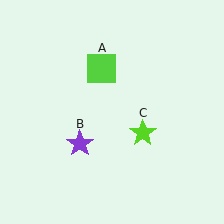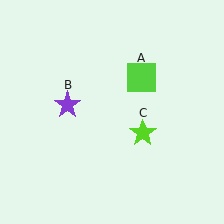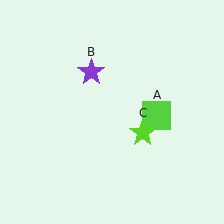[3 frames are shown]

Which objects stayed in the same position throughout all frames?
Lime star (object C) remained stationary.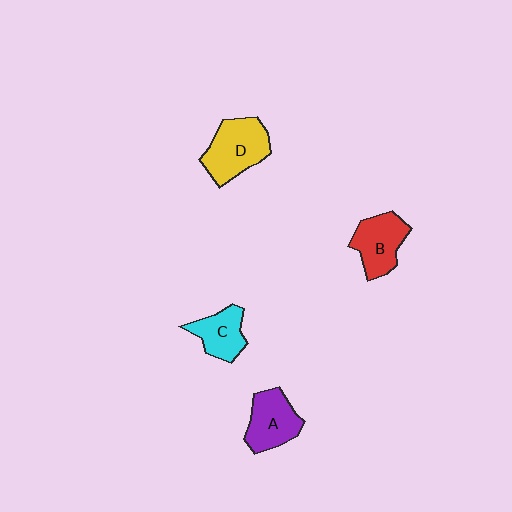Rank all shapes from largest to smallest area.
From largest to smallest: D (yellow), A (purple), B (red), C (cyan).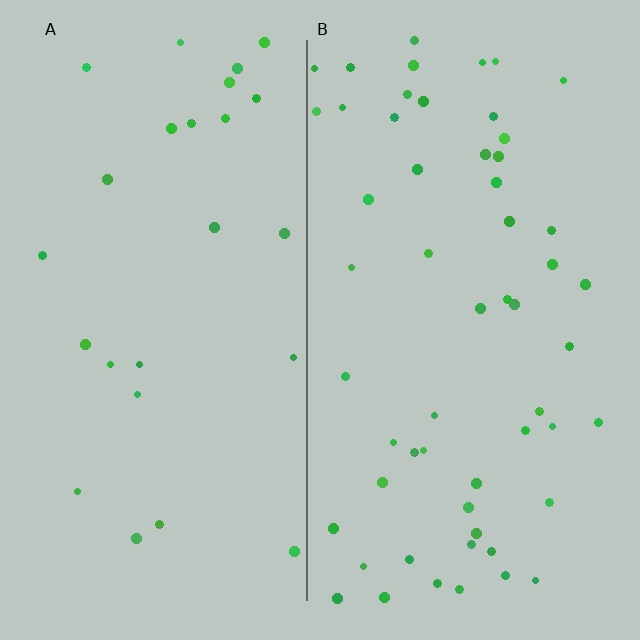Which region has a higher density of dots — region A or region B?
B (the right).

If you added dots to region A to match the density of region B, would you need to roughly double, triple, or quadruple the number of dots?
Approximately double.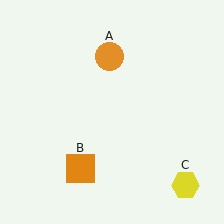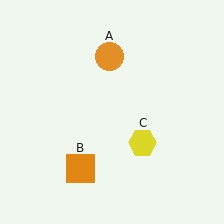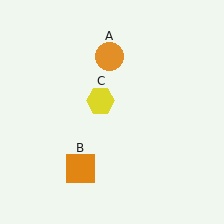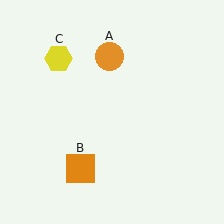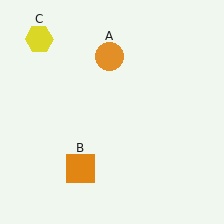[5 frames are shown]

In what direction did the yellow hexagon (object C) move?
The yellow hexagon (object C) moved up and to the left.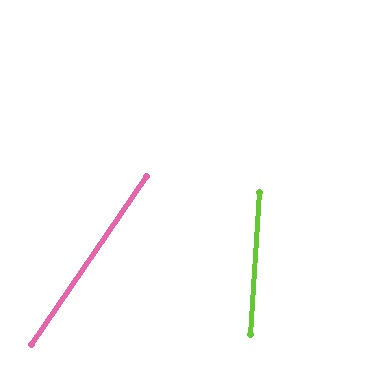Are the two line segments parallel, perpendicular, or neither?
Neither parallel nor perpendicular — they differ by about 31°.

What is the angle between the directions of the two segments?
Approximately 31 degrees.